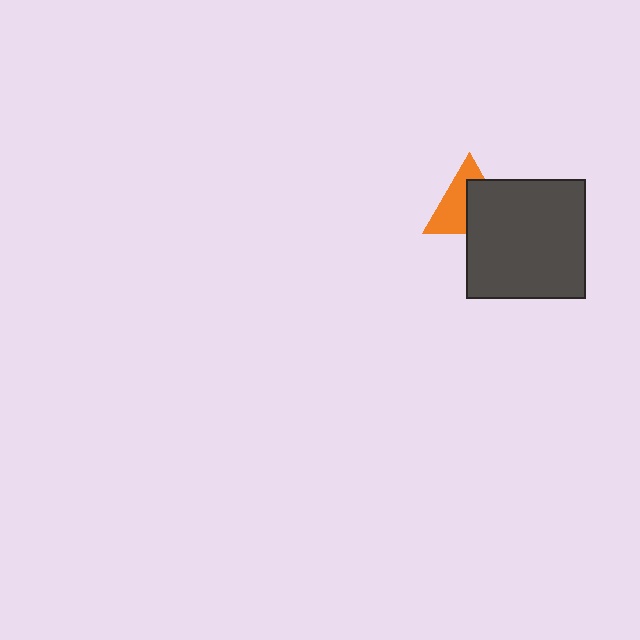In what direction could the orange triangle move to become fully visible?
The orange triangle could move toward the upper-left. That would shift it out from behind the dark gray square entirely.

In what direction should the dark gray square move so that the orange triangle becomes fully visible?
The dark gray square should move toward the lower-right. That is the shortest direction to clear the overlap and leave the orange triangle fully visible.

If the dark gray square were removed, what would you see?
You would see the complete orange triangle.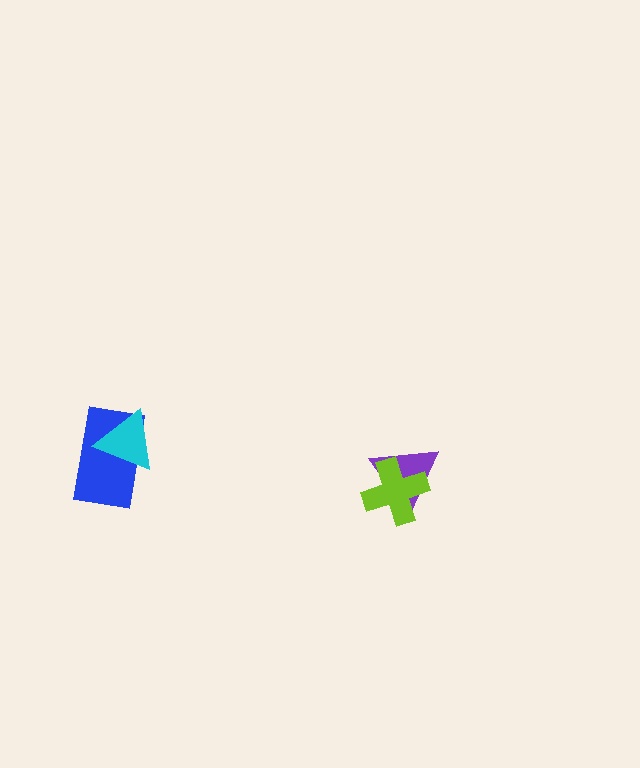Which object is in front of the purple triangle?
The lime cross is in front of the purple triangle.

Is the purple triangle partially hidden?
Yes, it is partially covered by another shape.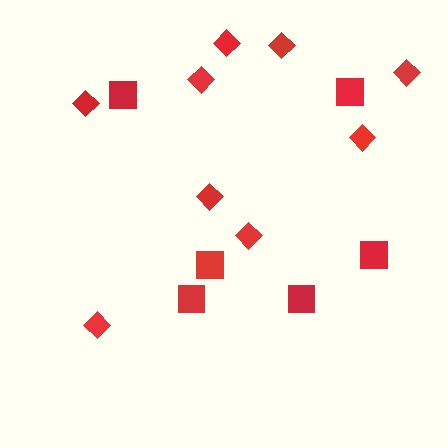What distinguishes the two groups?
There are 2 groups: one group of diamonds (9) and one group of squares (6).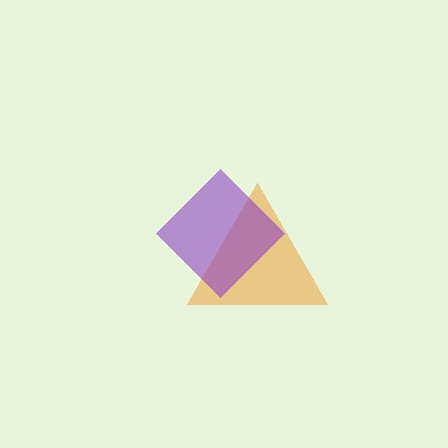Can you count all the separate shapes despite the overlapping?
Yes, there are 2 separate shapes.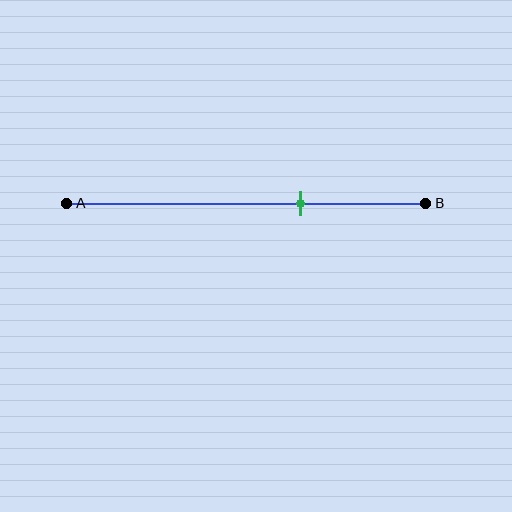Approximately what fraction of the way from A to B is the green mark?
The green mark is approximately 65% of the way from A to B.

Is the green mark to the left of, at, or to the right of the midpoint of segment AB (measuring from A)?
The green mark is to the right of the midpoint of segment AB.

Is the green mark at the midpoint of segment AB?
No, the mark is at about 65% from A, not at the 50% midpoint.